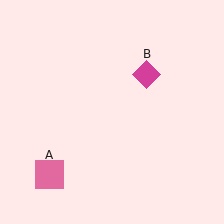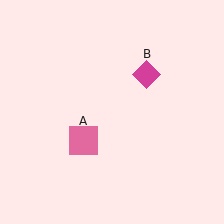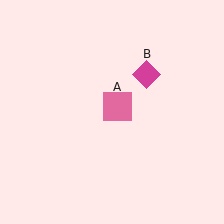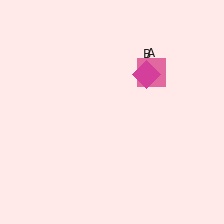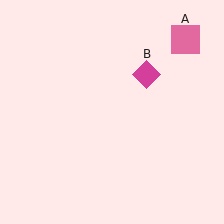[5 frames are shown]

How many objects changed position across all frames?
1 object changed position: pink square (object A).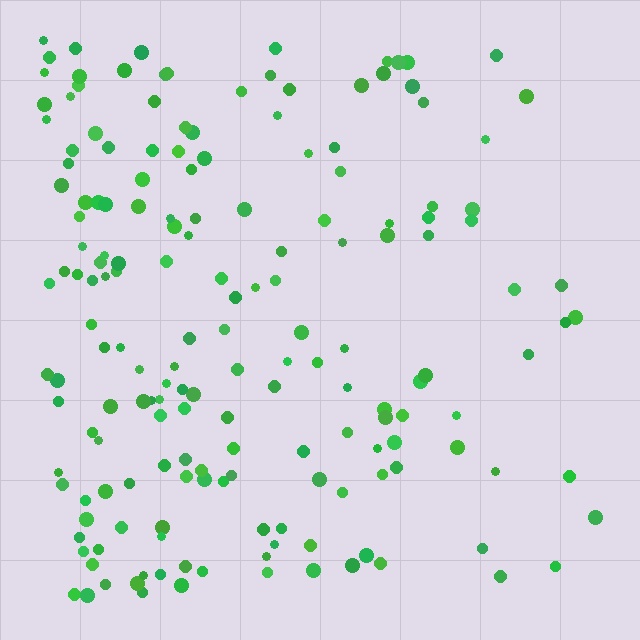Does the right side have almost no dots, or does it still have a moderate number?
Still a moderate number, just noticeably fewer than the left.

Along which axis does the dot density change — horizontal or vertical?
Horizontal.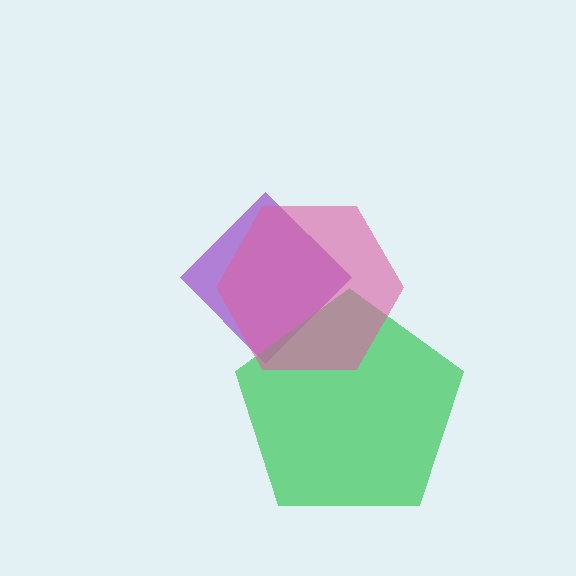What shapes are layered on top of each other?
The layered shapes are: a purple diamond, a green pentagon, a pink hexagon.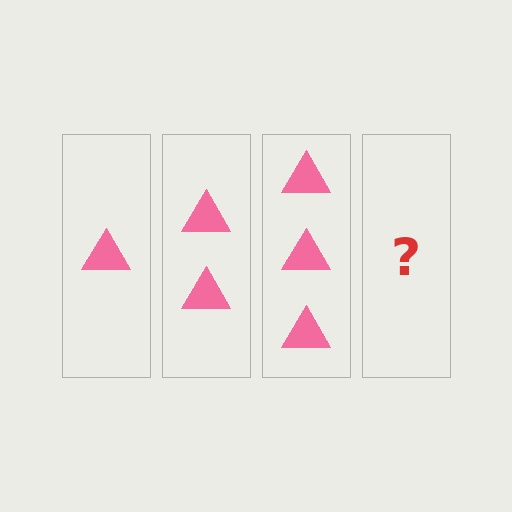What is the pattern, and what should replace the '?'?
The pattern is that each step adds one more triangle. The '?' should be 4 triangles.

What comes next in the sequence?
The next element should be 4 triangles.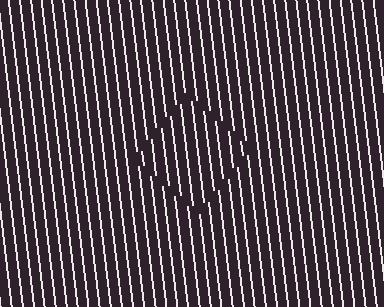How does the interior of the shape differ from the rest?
The interior of the shape contains the same grating, shifted by half a period — the contour is defined by the phase discontinuity where line-ends from the inner and outer gratings abut.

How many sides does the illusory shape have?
4 sides — the line-ends trace a square.